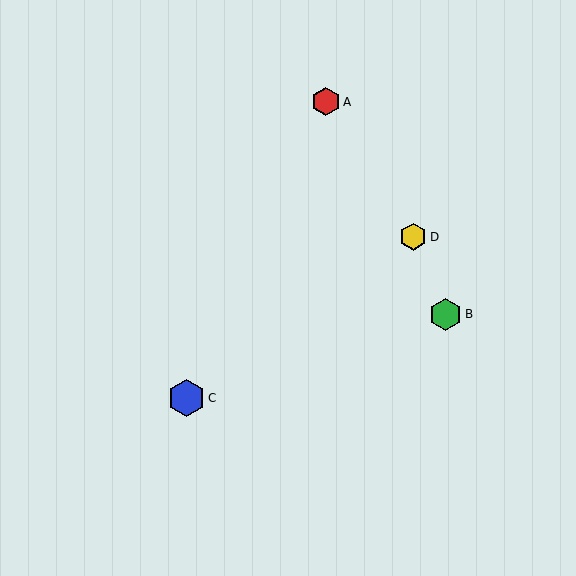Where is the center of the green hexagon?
The center of the green hexagon is at (446, 314).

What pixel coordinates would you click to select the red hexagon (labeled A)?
Click at (326, 102) to select the red hexagon A.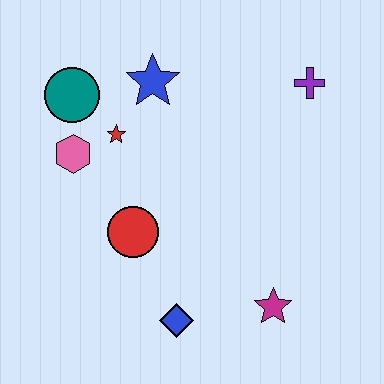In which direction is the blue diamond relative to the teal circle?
The blue diamond is below the teal circle.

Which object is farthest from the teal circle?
The magenta star is farthest from the teal circle.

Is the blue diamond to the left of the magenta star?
Yes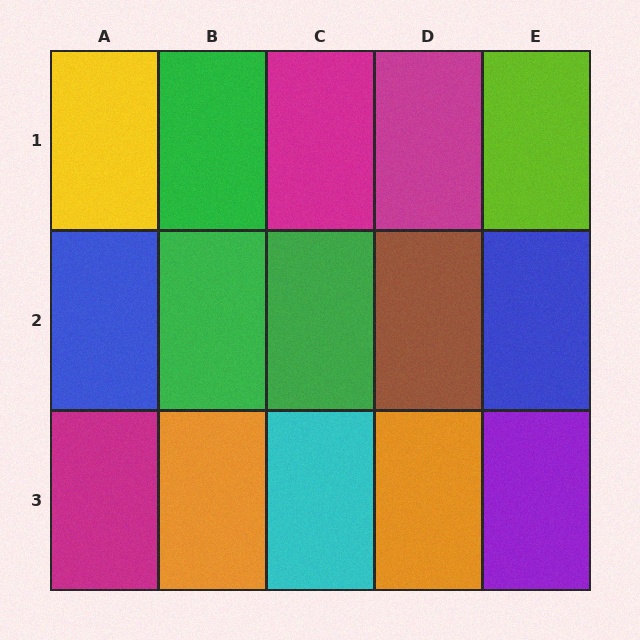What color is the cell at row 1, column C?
Magenta.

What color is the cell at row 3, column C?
Cyan.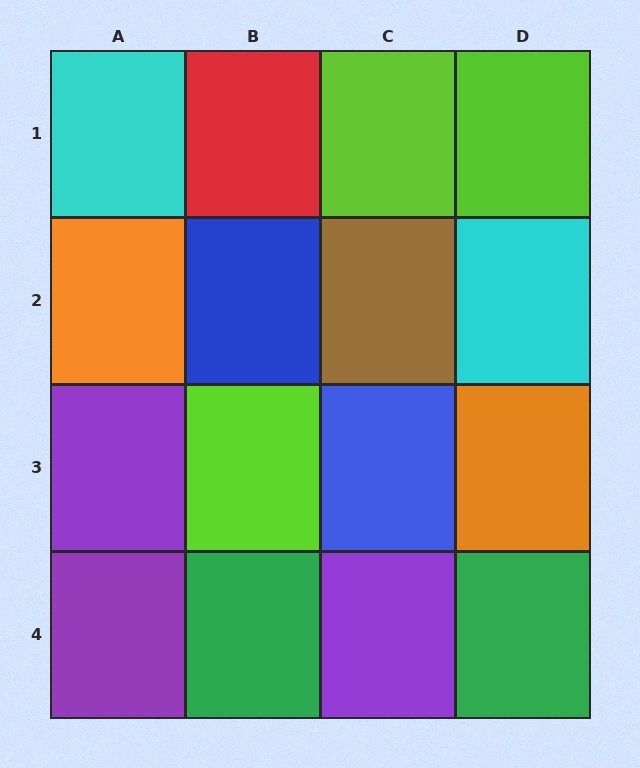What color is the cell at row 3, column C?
Blue.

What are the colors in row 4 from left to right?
Purple, green, purple, green.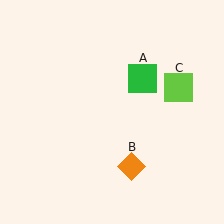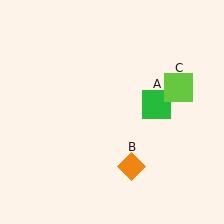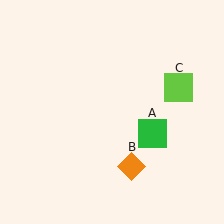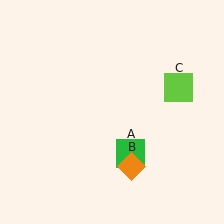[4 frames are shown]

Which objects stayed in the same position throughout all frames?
Orange diamond (object B) and lime square (object C) remained stationary.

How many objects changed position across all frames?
1 object changed position: green square (object A).